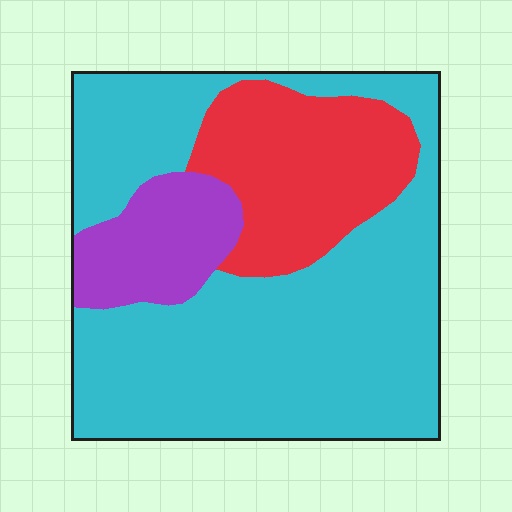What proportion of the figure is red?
Red covers roughly 20% of the figure.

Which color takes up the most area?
Cyan, at roughly 65%.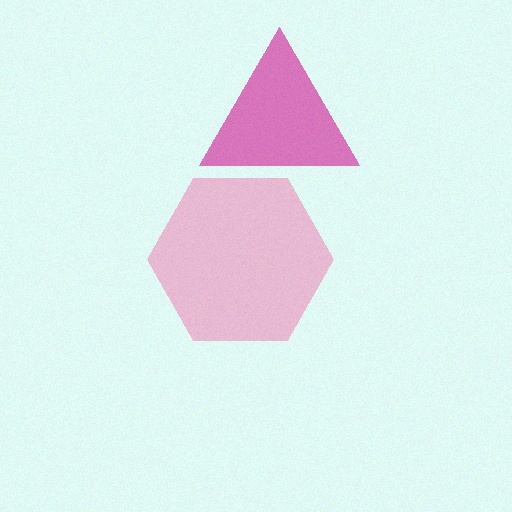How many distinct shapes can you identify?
There are 2 distinct shapes: a magenta triangle, a pink hexagon.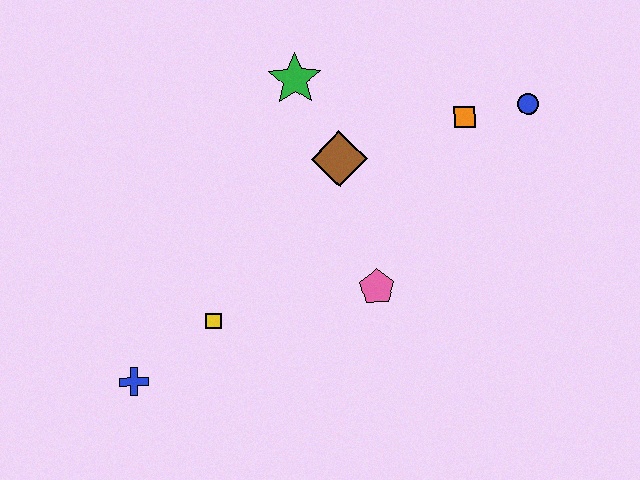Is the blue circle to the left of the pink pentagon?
No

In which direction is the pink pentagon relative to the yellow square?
The pink pentagon is to the right of the yellow square.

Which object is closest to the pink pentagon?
The brown diamond is closest to the pink pentagon.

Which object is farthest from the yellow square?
The blue circle is farthest from the yellow square.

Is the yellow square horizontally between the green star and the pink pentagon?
No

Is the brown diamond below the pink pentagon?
No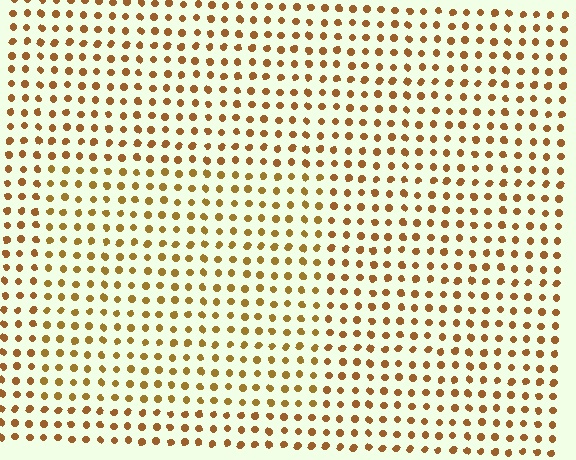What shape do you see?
I see a rectangle.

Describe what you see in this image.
The image is filled with small brown elements in a uniform arrangement. A rectangle-shaped region is visible where the elements are tinted to a slightly different hue, forming a subtle color boundary.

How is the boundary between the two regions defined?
The boundary is defined purely by a slight shift in hue (about 15 degrees). Spacing, size, and orientation are identical on both sides.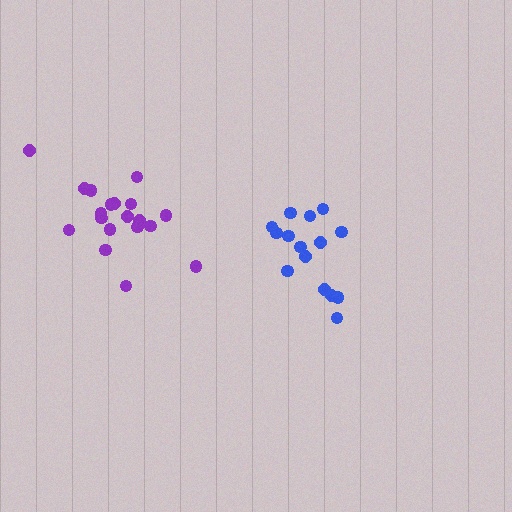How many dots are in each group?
Group 1: 15 dots, Group 2: 19 dots (34 total).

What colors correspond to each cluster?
The clusters are colored: blue, purple.